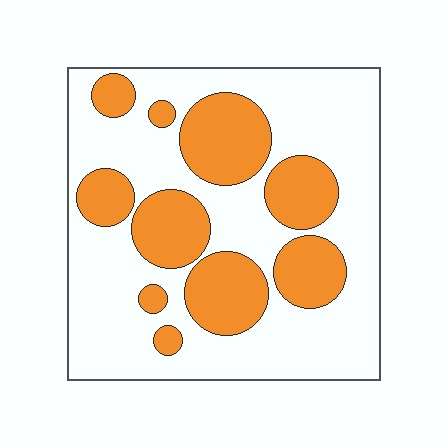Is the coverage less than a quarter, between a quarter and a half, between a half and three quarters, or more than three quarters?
Between a quarter and a half.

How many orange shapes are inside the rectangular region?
10.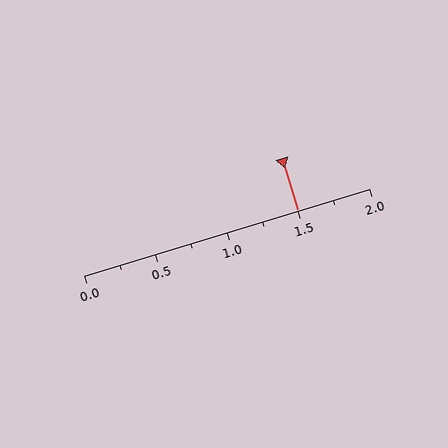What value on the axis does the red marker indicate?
The marker indicates approximately 1.5.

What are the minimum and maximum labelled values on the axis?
The axis runs from 0.0 to 2.0.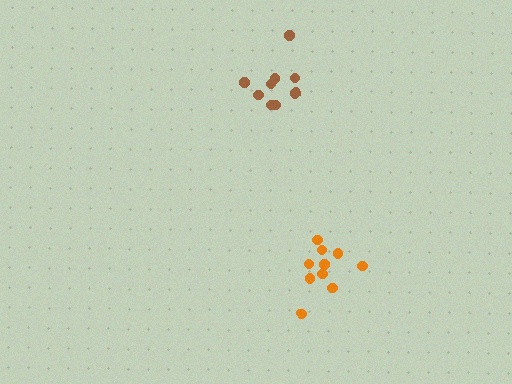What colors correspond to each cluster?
The clusters are colored: brown, orange.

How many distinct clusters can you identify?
There are 2 distinct clusters.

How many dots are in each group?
Group 1: 10 dots, Group 2: 10 dots (20 total).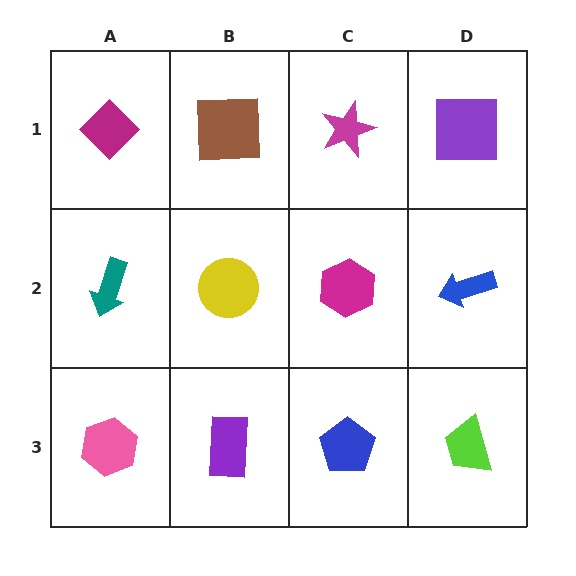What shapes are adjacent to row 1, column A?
A teal arrow (row 2, column A), a brown square (row 1, column B).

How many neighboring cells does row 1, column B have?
3.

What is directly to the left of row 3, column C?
A purple rectangle.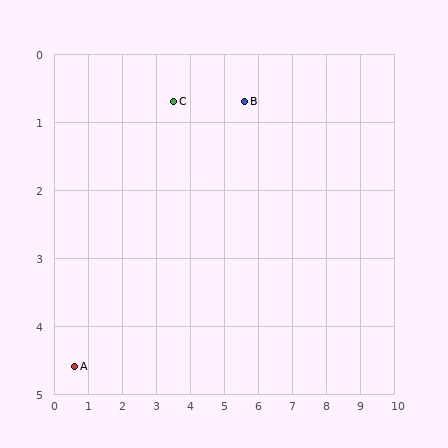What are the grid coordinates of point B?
Point B is at approximately (5.6, 0.7).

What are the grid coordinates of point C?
Point C is at approximately (3.5, 0.7).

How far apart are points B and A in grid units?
Points B and A are about 6.3 grid units apart.